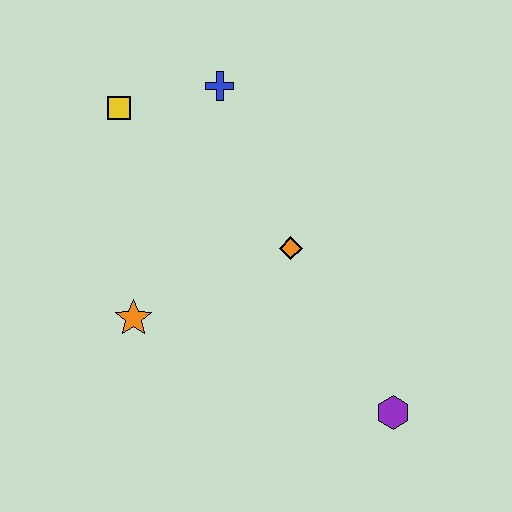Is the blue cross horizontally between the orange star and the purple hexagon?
Yes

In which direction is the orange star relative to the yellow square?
The orange star is below the yellow square.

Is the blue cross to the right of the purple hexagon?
No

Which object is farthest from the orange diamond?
The yellow square is farthest from the orange diamond.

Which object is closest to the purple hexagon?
The orange diamond is closest to the purple hexagon.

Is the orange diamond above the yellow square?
No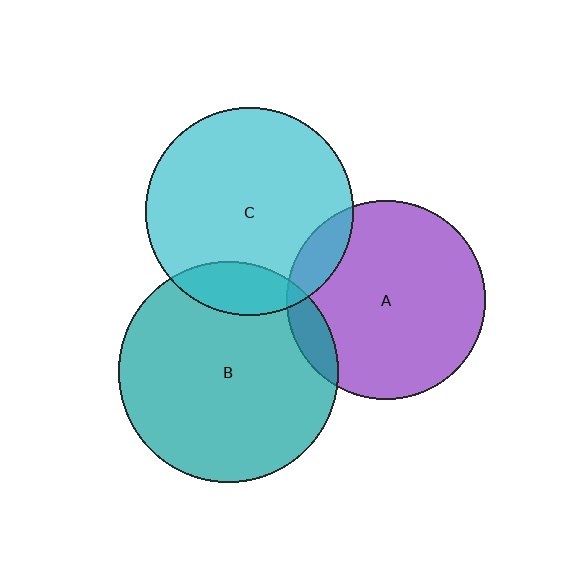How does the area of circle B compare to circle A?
Approximately 1.2 times.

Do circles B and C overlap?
Yes.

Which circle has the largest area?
Circle B (teal).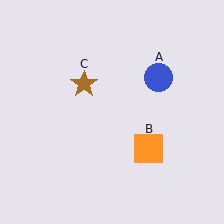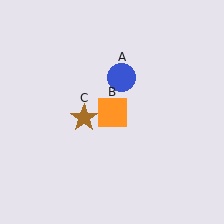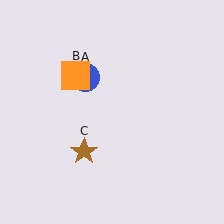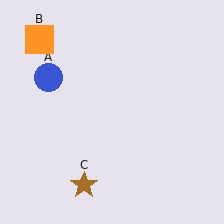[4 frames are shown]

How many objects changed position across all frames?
3 objects changed position: blue circle (object A), orange square (object B), brown star (object C).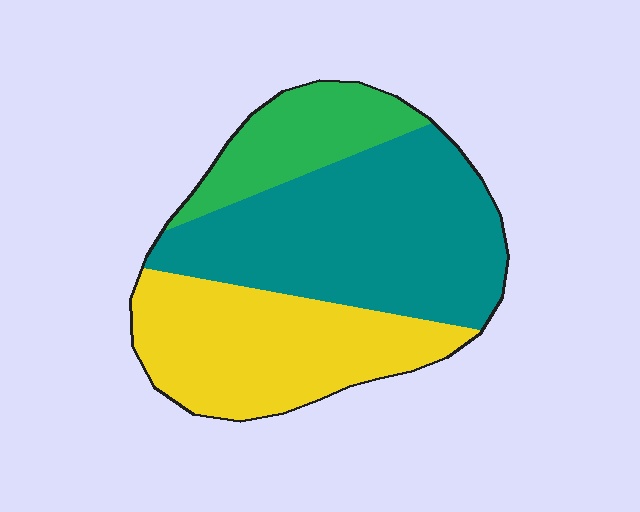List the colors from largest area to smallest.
From largest to smallest: teal, yellow, green.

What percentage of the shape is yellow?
Yellow takes up about one third (1/3) of the shape.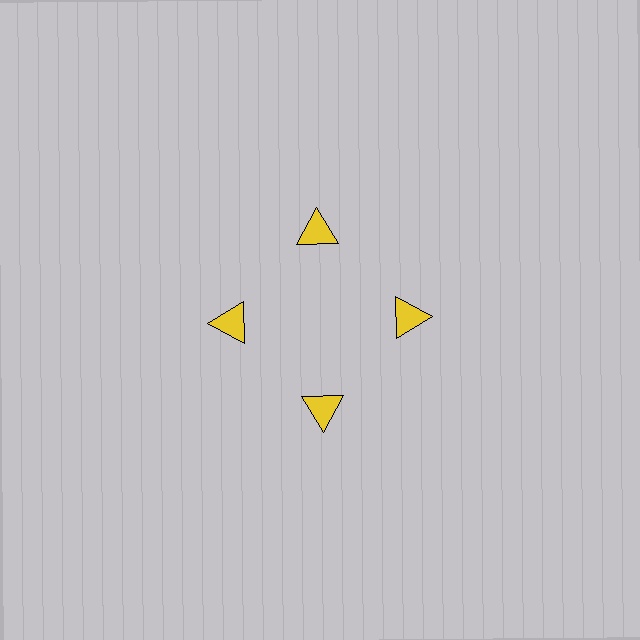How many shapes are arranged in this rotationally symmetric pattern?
There are 4 shapes, arranged in 4 groups of 1.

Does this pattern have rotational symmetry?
Yes, this pattern has 4-fold rotational symmetry. It looks the same after rotating 90 degrees around the center.